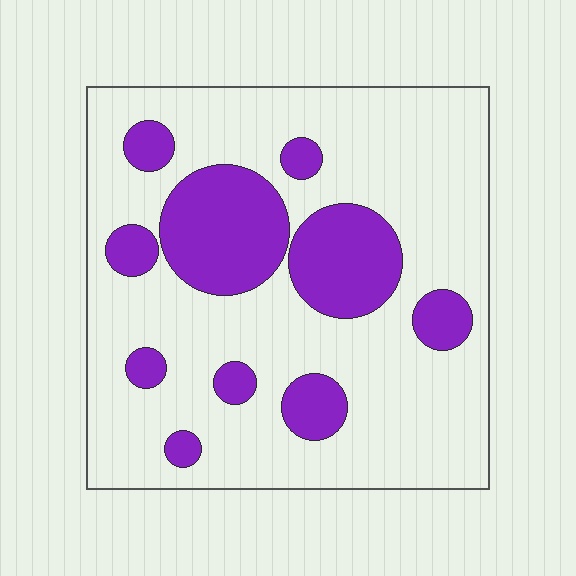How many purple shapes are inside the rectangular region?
10.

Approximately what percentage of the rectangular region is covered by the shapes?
Approximately 25%.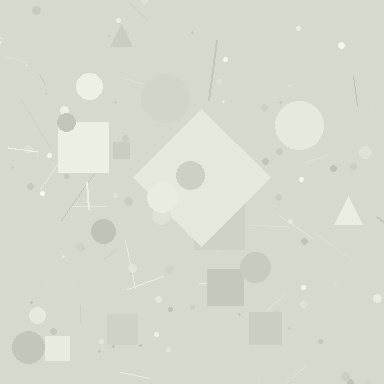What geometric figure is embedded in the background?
A diamond is embedded in the background.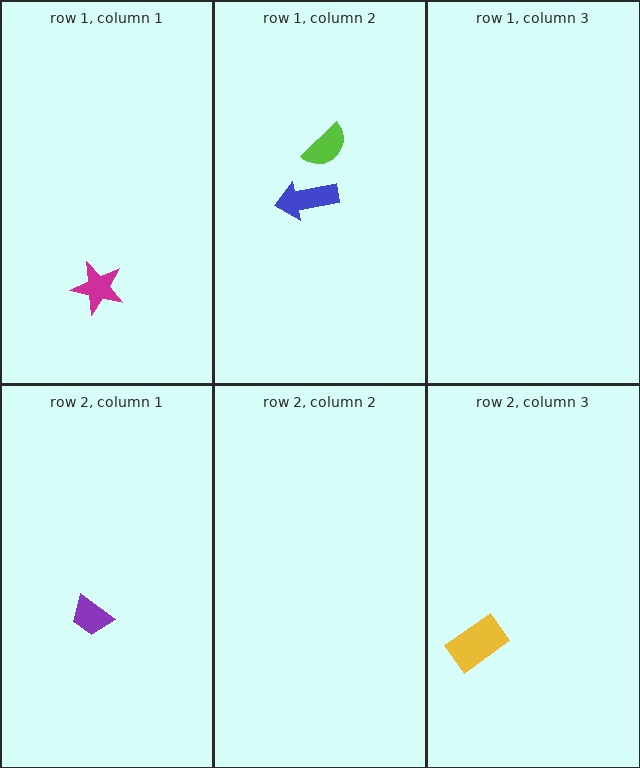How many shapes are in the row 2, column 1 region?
1.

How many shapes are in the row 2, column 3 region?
1.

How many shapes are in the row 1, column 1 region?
1.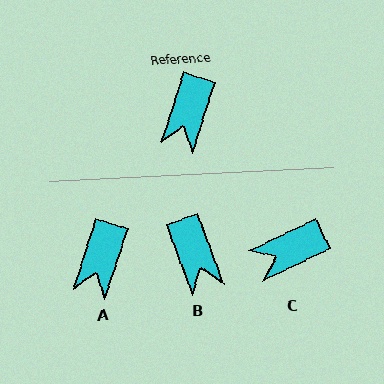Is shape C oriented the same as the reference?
No, it is off by about 46 degrees.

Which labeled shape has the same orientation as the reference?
A.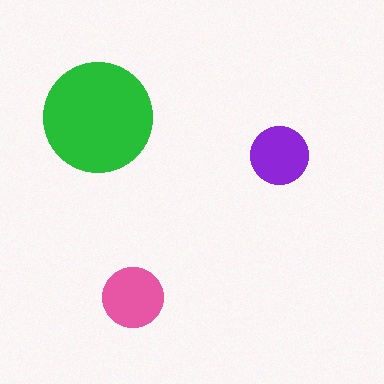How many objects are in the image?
There are 3 objects in the image.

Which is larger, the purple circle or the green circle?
The green one.